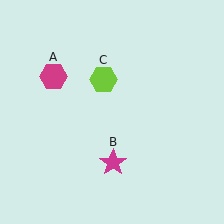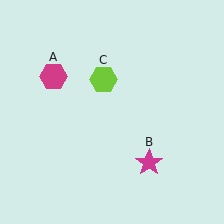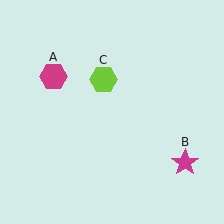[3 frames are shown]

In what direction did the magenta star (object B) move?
The magenta star (object B) moved right.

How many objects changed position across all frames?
1 object changed position: magenta star (object B).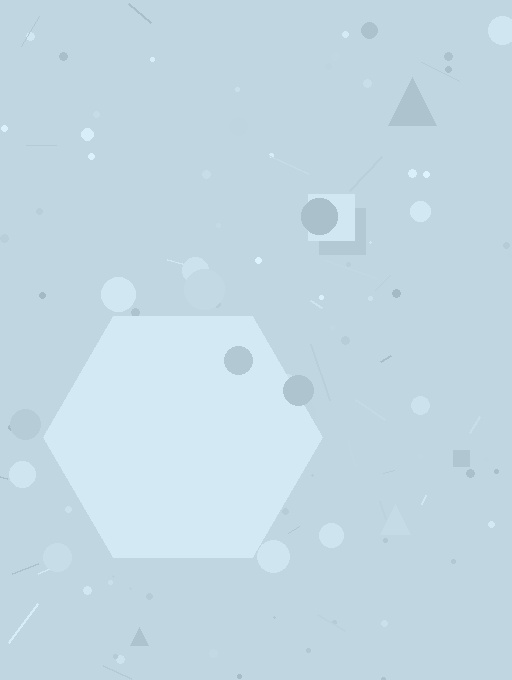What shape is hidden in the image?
A hexagon is hidden in the image.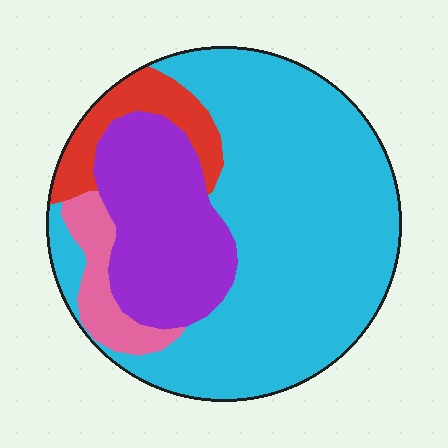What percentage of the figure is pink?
Pink covers 7% of the figure.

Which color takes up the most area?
Cyan, at roughly 60%.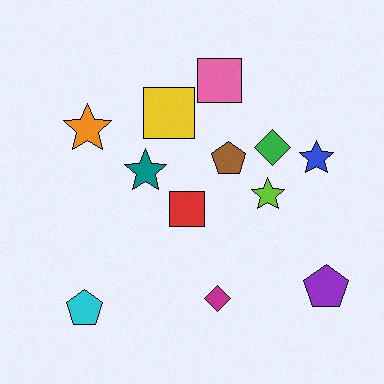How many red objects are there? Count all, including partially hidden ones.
There is 1 red object.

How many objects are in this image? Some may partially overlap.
There are 12 objects.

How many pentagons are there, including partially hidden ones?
There are 3 pentagons.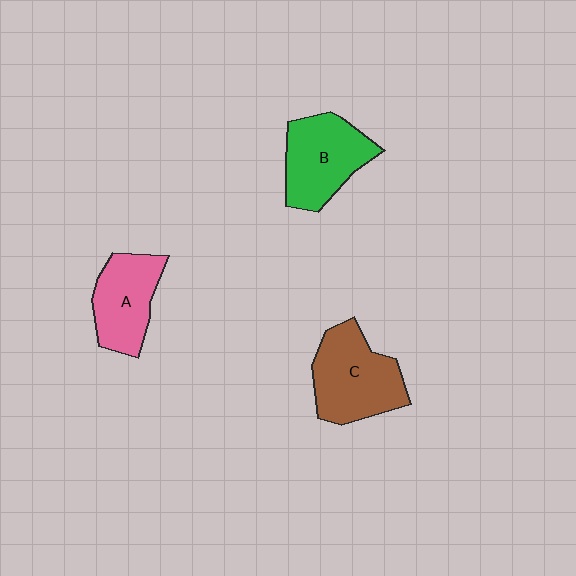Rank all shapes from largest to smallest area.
From largest to smallest: C (brown), B (green), A (pink).